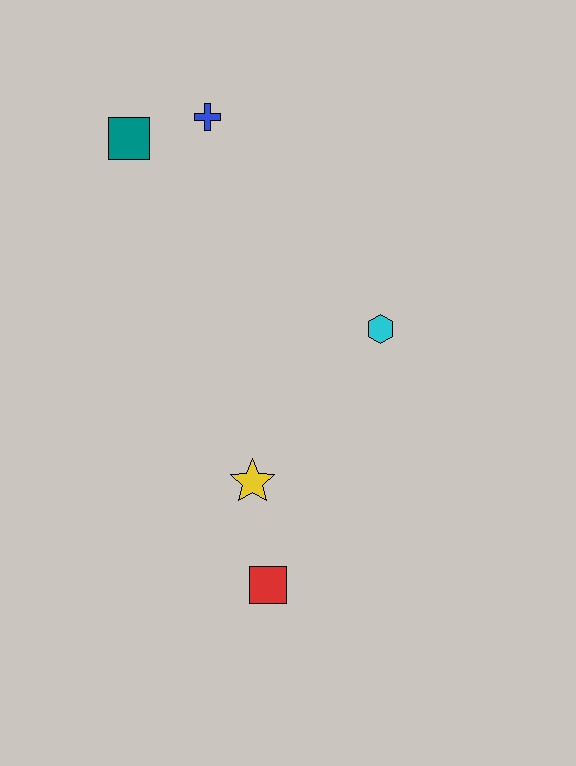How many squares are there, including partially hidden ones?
There are 2 squares.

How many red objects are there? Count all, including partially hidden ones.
There is 1 red object.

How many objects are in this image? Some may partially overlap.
There are 5 objects.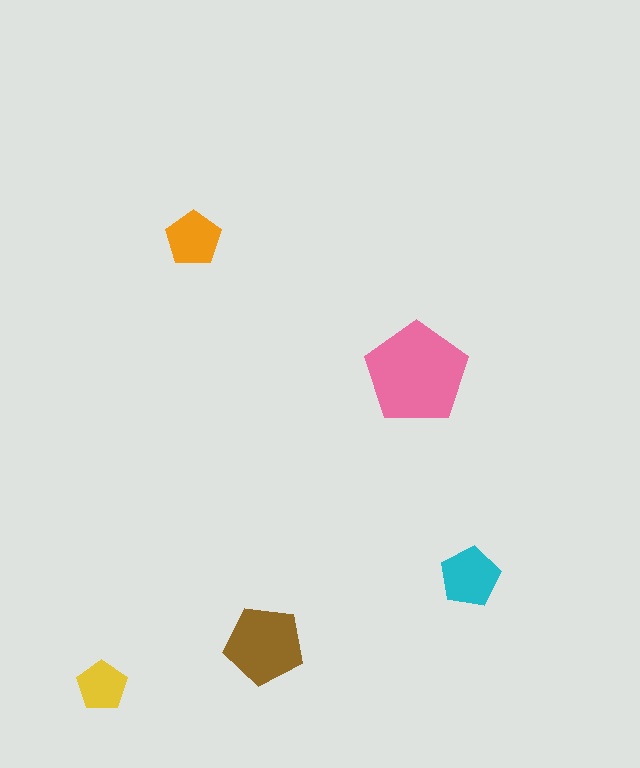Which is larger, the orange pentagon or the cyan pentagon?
The cyan one.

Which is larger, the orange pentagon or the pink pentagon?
The pink one.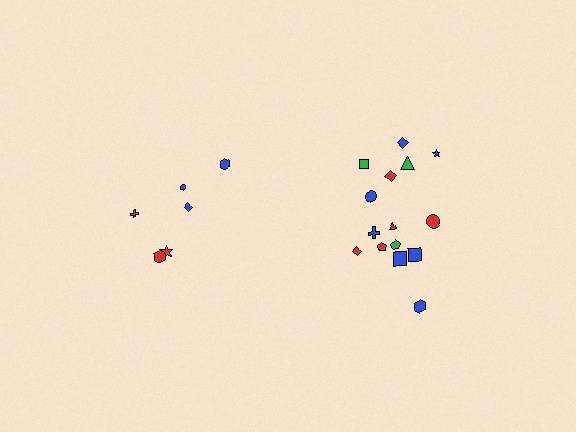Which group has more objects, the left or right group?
The right group.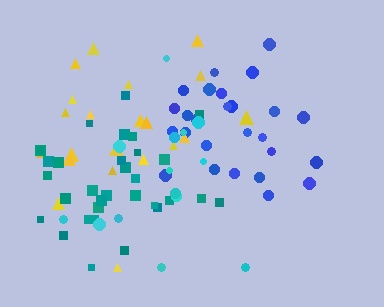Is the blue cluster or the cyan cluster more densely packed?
Blue.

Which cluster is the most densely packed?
Blue.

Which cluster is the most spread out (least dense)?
Cyan.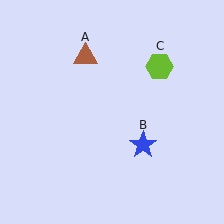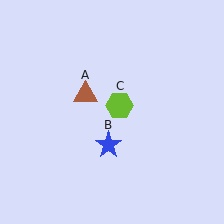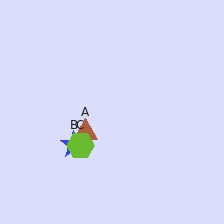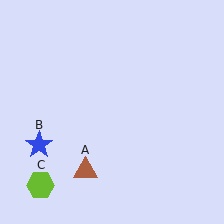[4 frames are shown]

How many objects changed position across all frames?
3 objects changed position: brown triangle (object A), blue star (object B), lime hexagon (object C).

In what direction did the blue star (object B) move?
The blue star (object B) moved left.